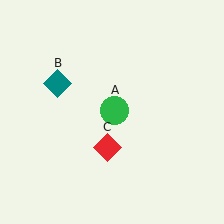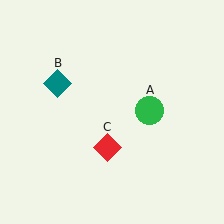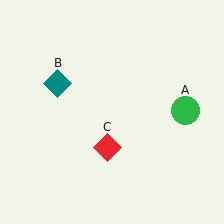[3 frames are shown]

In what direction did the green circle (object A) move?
The green circle (object A) moved right.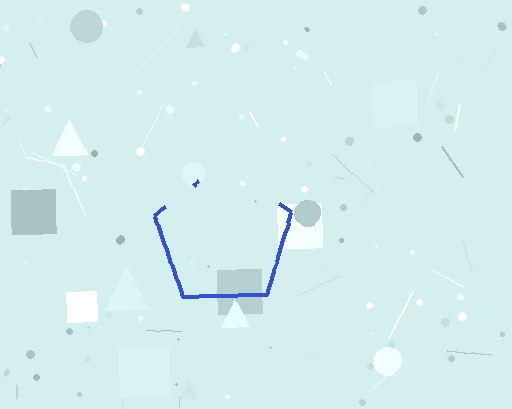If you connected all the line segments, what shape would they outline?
They would outline a pentagon.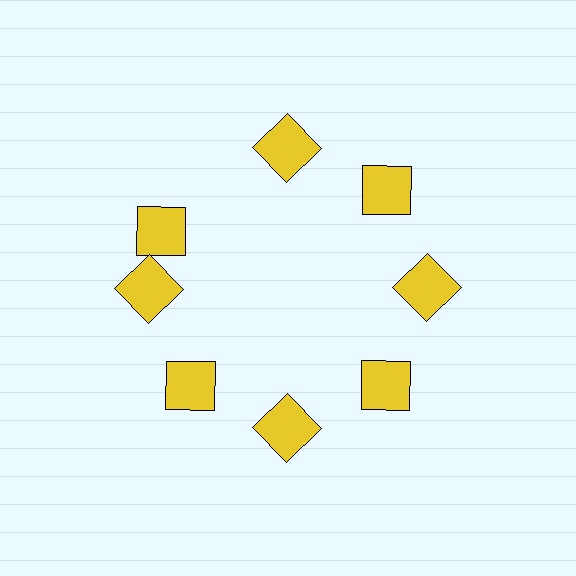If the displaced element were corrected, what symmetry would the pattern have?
It would have 8-fold rotational symmetry — the pattern would map onto itself every 45 degrees.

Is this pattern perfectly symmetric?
No. The 8 yellow squares are arranged in a ring, but one element near the 10 o'clock position is rotated out of alignment along the ring, breaking the 8-fold rotational symmetry.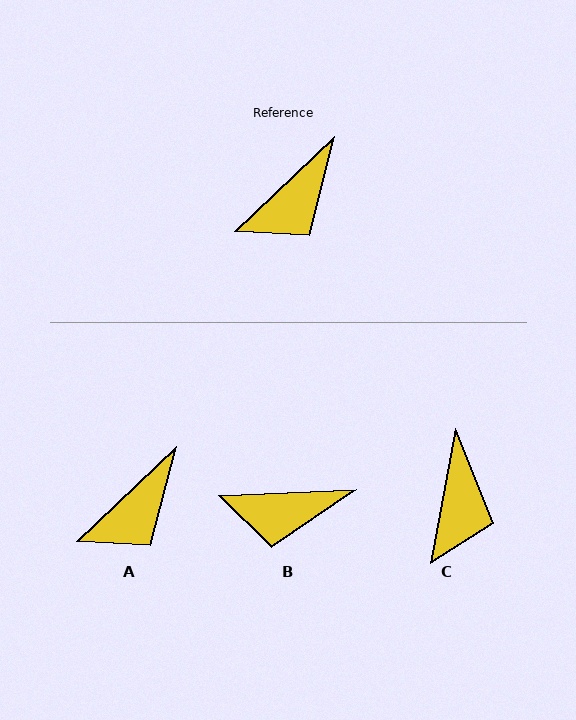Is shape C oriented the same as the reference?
No, it is off by about 36 degrees.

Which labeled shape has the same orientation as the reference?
A.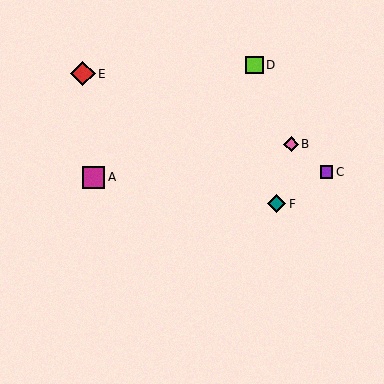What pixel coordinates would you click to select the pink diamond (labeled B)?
Click at (291, 144) to select the pink diamond B.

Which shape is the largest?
The red diamond (labeled E) is the largest.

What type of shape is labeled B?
Shape B is a pink diamond.